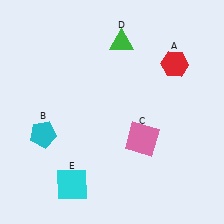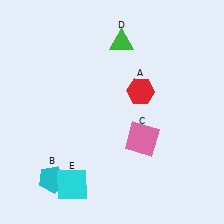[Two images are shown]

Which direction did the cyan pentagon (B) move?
The cyan pentagon (B) moved down.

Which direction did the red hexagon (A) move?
The red hexagon (A) moved left.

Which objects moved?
The objects that moved are: the red hexagon (A), the cyan pentagon (B).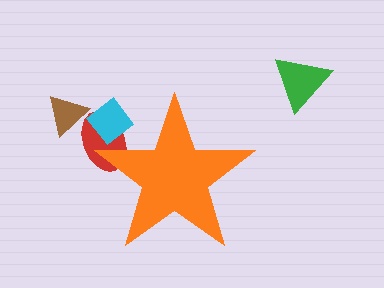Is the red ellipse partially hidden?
Yes, the red ellipse is partially hidden behind the orange star.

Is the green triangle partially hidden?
No, the green triangle is fully visible.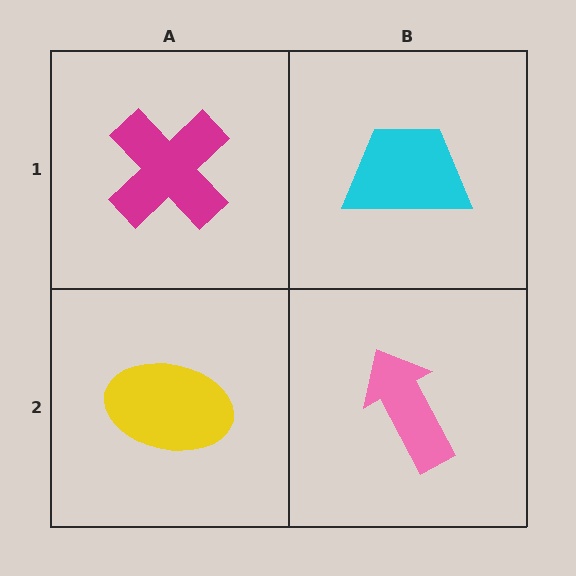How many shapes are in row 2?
2 shapes.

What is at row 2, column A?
A yellow ellipse.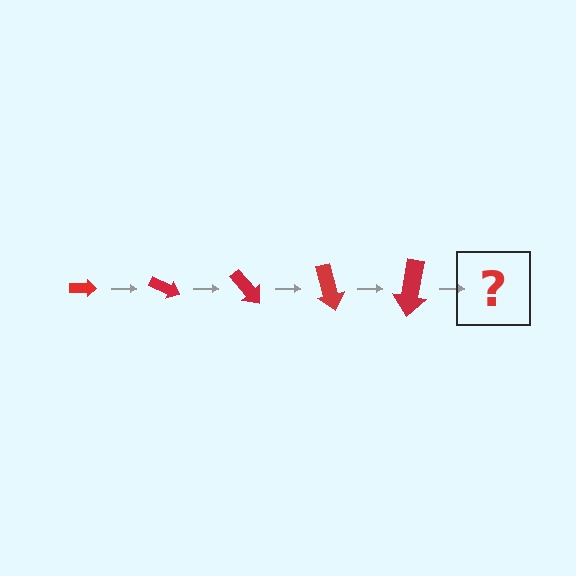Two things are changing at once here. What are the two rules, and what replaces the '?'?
The two rules are that the arrow grows larger each step and it rotates 25 degrees each step. The '?' should be an arrow, larger than the previous one and rotated 125 degrees from the start.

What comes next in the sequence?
The next element should be an arrow, larger than the previous one and rotated 125 degrees from the start.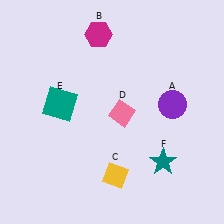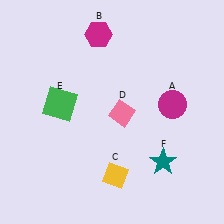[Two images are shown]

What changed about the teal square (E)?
In Image 1, E is teal. In Image 2, it changed to green.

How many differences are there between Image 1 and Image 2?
There are 2 differences between the two images.